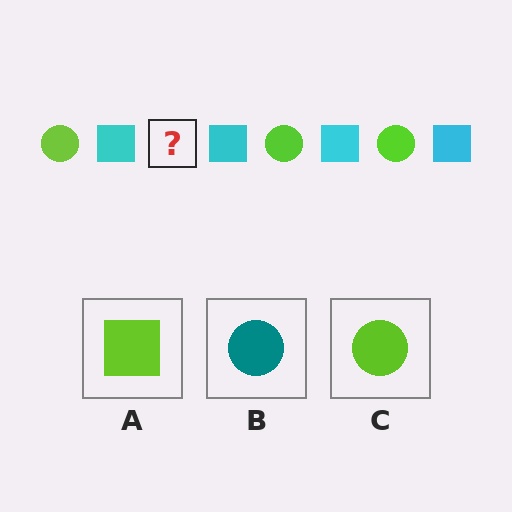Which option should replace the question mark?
Option C.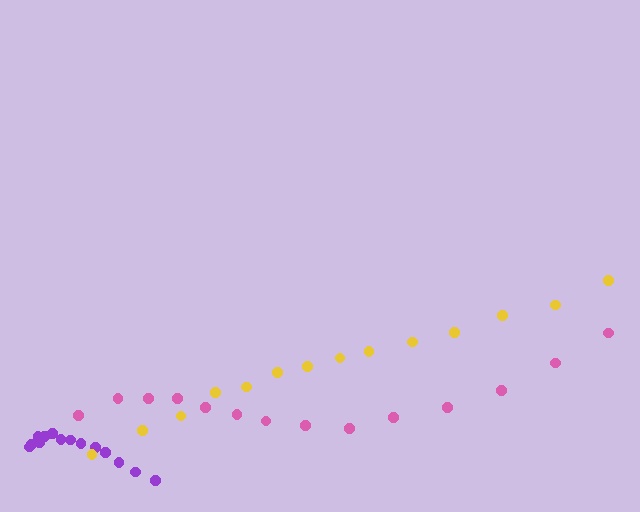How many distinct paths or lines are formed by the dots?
There are 3 distinct paths.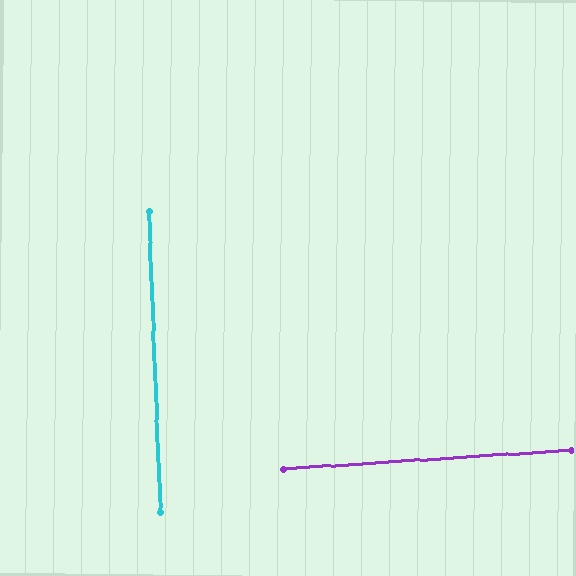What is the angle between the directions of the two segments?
Approximately 88 degrees.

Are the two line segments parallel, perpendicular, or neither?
Perpendicular — they meet at approximately 88°.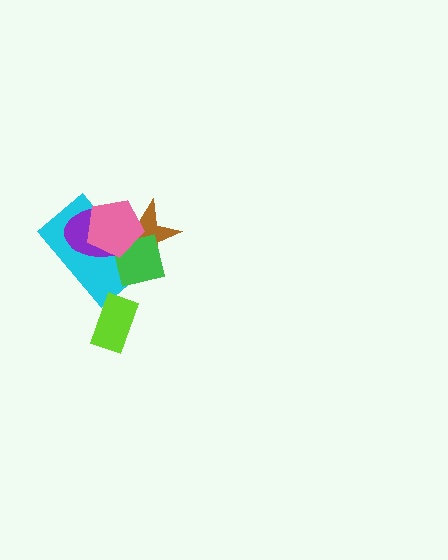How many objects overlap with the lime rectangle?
0 objects overlap with the lime rectangle.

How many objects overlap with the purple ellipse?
4 objects overlap with the purple ellipse.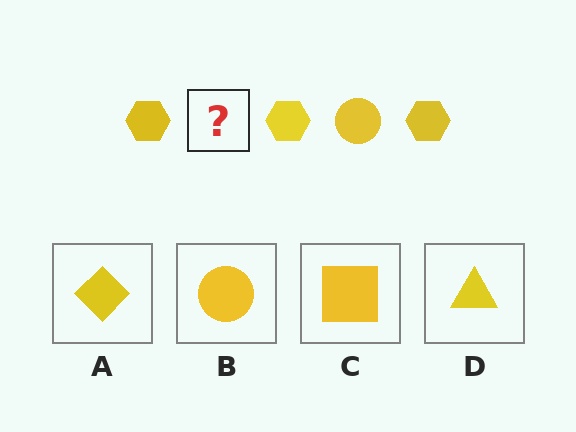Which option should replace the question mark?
Option B.